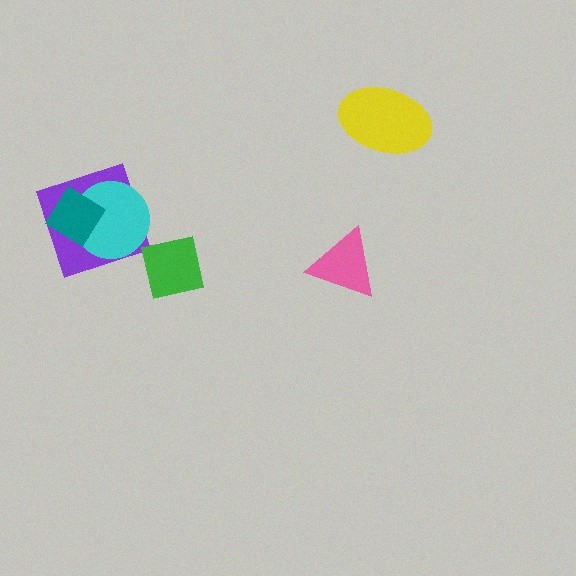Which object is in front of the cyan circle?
The teal diamond is in front of the cyan circle.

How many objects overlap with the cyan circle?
2 objects overlap with the cyan circle.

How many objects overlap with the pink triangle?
0 objects overlap with the pink triangle.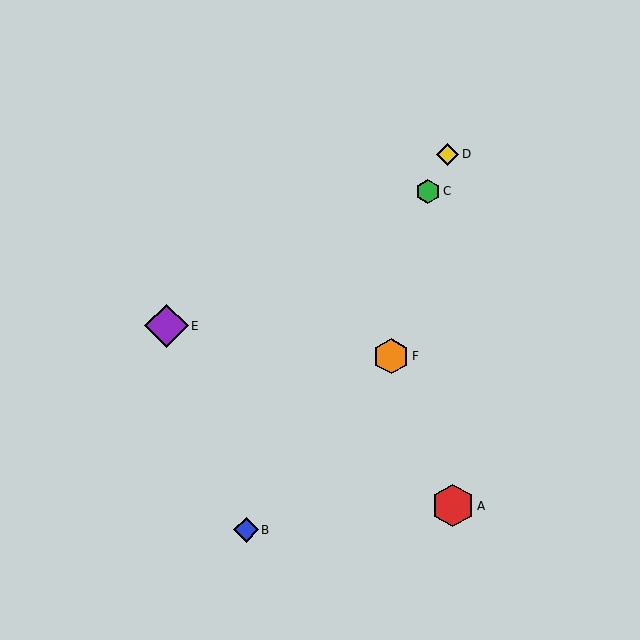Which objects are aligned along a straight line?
Objects B, C, D are aligned along a straight line.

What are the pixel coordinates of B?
Object B is at (246, 530).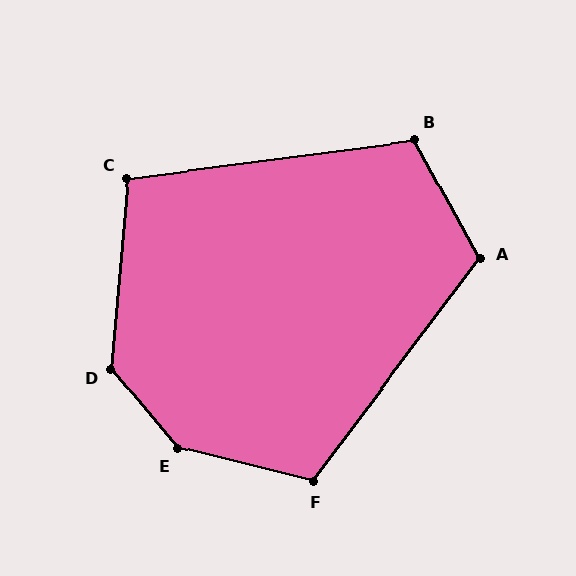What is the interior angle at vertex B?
Approximately 112 degrees (obtuse).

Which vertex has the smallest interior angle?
C, at approximately 102 degrees.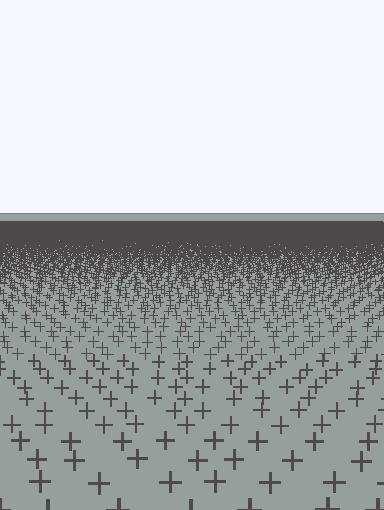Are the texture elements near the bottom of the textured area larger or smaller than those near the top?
Larger. Near the bottom, elements are closer to the viewer and appear at a bigger on-screen size.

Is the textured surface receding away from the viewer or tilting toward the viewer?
The surface is receding away from the viewer. Texture elements get smaller and denser toward the top.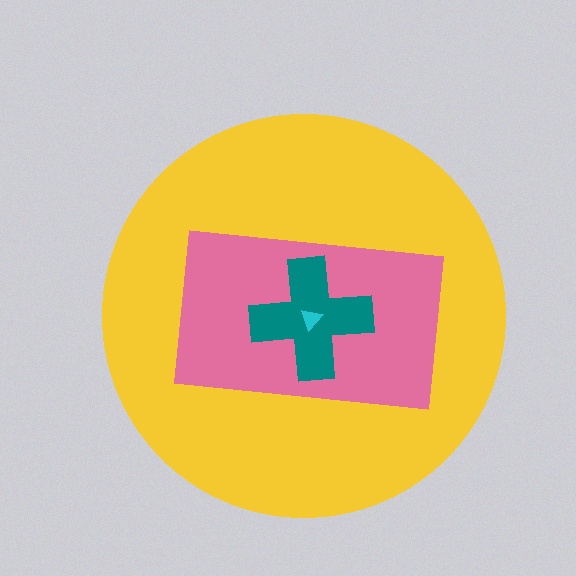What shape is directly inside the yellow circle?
The pink rectangle.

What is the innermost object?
The cyan triangle.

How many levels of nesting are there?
4.